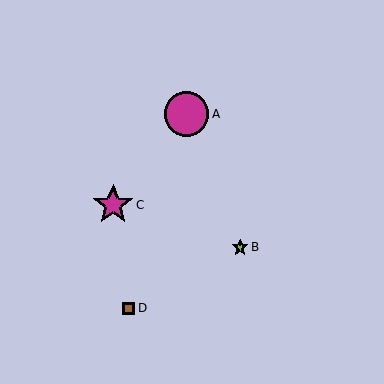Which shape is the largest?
The magenta circle (labeled A) is the largest.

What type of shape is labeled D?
Shape D is a brown square.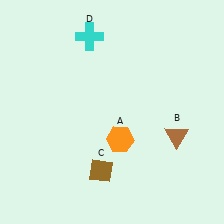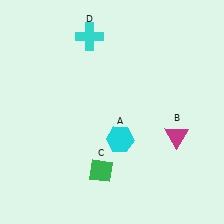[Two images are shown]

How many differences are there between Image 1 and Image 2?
There are 3 differences between the two images.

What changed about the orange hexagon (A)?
In Image 1, A is orange. In Image 2, it changed to cyan.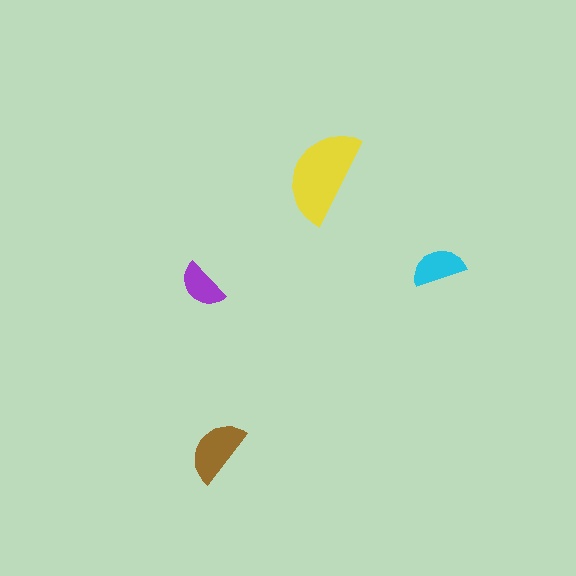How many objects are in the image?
There are 4 objects in the image.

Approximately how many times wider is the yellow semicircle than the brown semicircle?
About 1.5 times wider.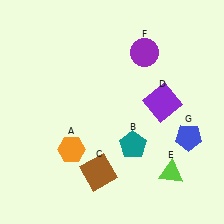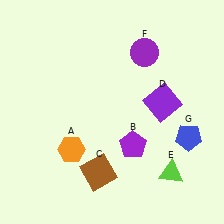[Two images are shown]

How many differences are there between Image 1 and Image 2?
There is 1 difference between the two images.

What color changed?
The pentagon (B) changed from teal in Image 1 to purple in Image 2.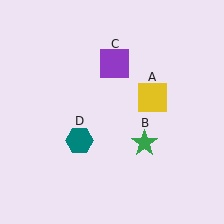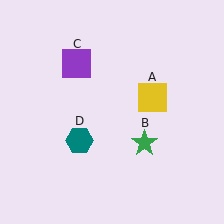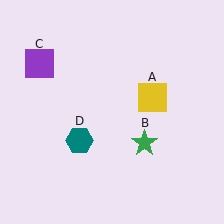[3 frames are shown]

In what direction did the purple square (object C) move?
The purple square (object C) moved left.